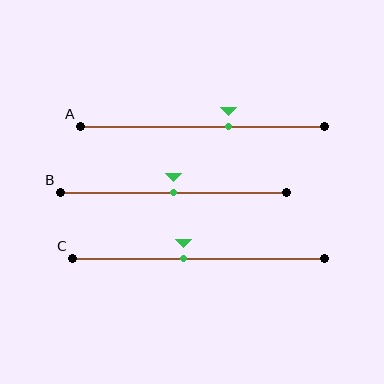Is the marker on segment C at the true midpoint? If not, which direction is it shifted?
No, the marker on segment C is shifted to the left by about 6% of the segment length.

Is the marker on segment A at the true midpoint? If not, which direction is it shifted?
No, the marker on segment A is shifted to the right by about 11% of the segment length.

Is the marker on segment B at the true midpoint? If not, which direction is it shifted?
Yes, the marker on segment B is at the true midpoint.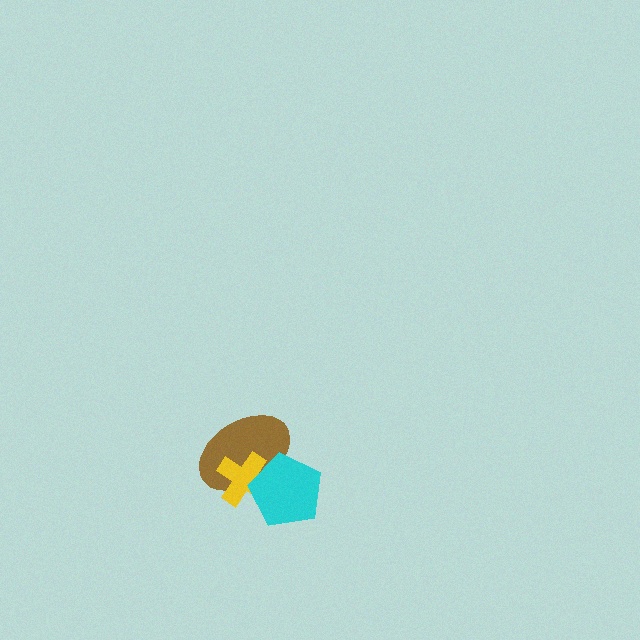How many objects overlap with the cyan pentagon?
2 objects overlap with the cyan pentagon.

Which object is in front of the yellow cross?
The cyan pentagon is in front of the yellow cross.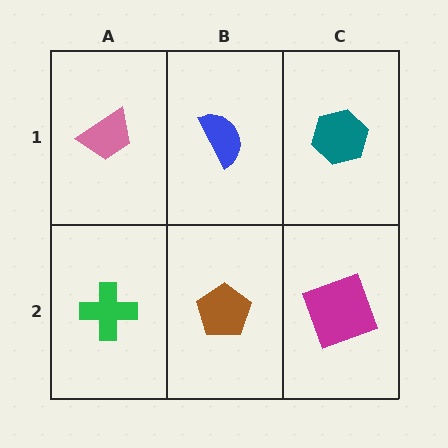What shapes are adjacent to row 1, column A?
A green cross (row 2, column A), a blue semicircle (row 1, column B).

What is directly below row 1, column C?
A magenta square.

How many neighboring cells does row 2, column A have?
2.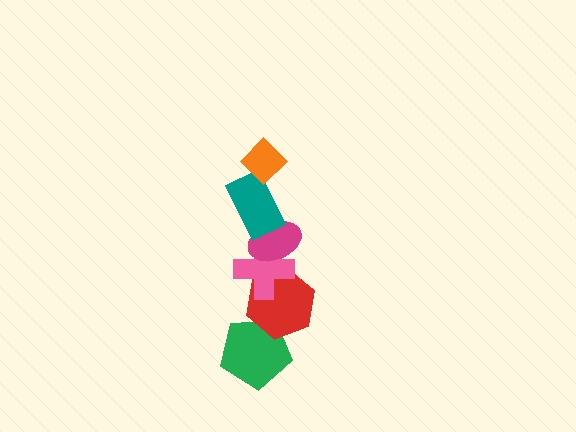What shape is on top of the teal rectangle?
The orange diamond is on top of the teal rectangle.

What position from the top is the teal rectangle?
The teal rectangle is 2nd from the top.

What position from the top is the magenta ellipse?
The magenta ellipse is 3rd from the top.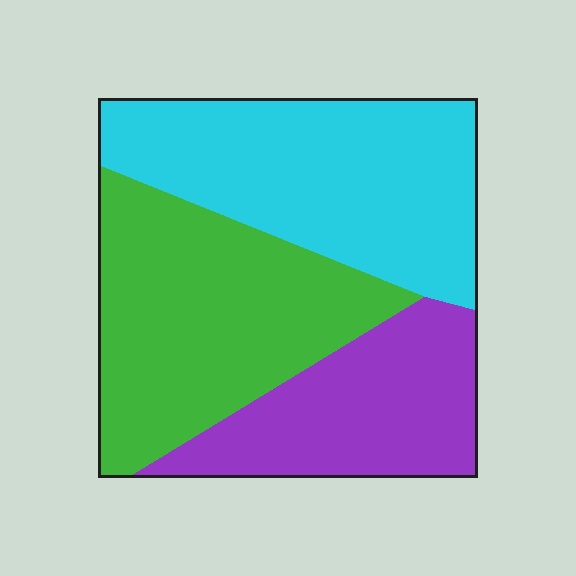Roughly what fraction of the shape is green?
Green covers around 35% of the shape.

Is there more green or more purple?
Green.